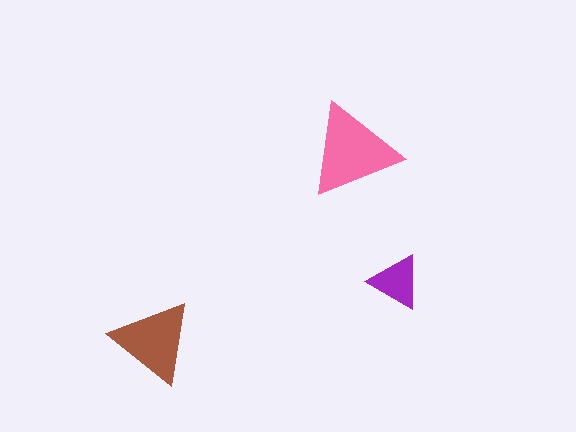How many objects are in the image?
There are 3 objects in the image.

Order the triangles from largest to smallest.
the pink one, the brown one, the purple one.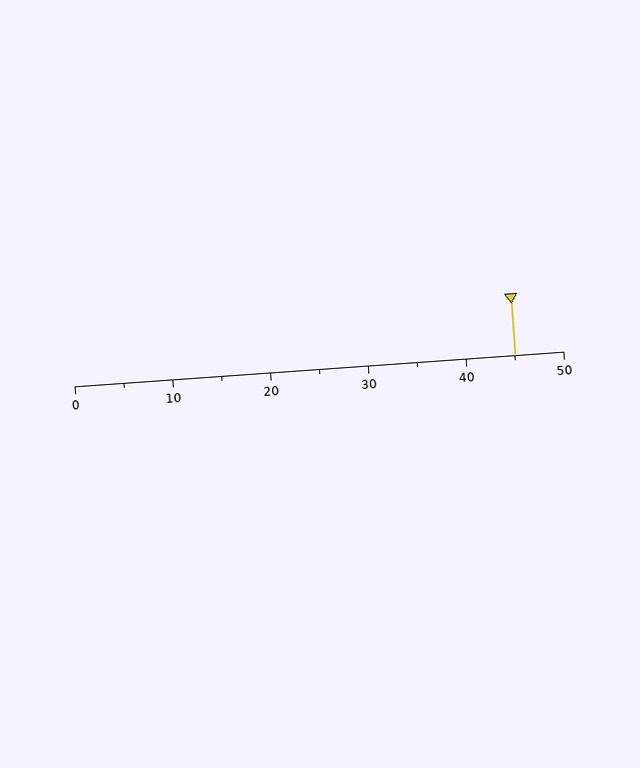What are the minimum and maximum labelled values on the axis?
The axis runs from 0 to 50.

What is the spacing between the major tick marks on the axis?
The major ticks are spaced 10 apart.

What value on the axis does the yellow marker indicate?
The marker indicates approximately 45.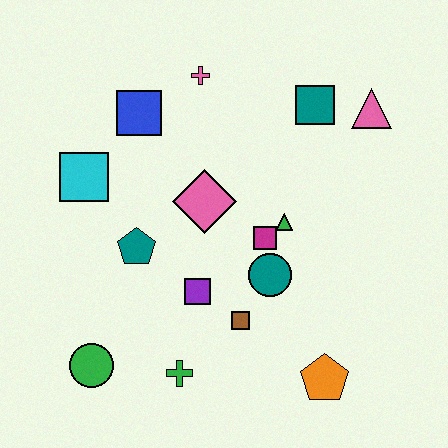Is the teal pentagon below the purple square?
No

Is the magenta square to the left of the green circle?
No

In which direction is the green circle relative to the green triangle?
The green circle is to the left of the green triangle.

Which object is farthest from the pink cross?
The orange pentagon is farthest from the pink cross.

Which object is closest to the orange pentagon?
The brown square is closest to the orange pentagon.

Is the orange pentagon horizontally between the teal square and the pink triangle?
Yes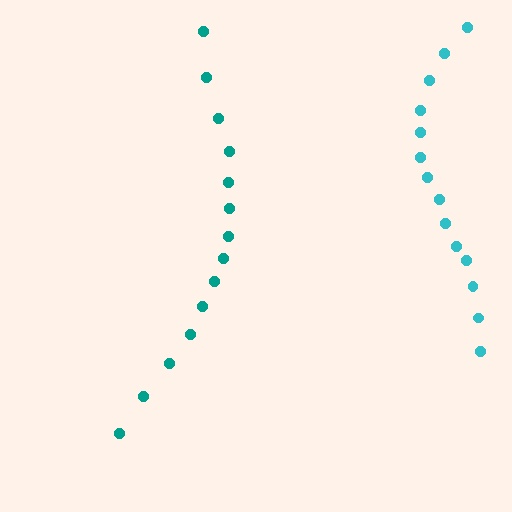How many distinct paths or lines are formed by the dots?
There are 2 distinct paths.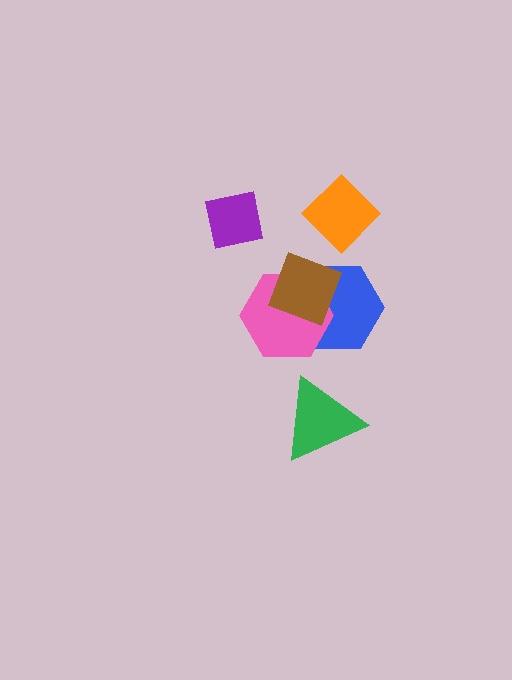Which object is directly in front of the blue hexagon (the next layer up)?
The pink hexagon is directly in front of the blue hexagon.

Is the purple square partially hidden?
No, no other shape covers it.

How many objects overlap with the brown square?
2 objects overlap with the brown square.